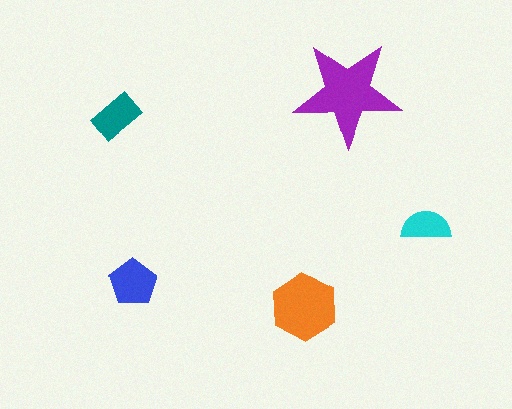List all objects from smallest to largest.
The cyan semicircle, the teal rectangle, the blue pentagon, the orange hexagon, the purple star.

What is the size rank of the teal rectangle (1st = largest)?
4th.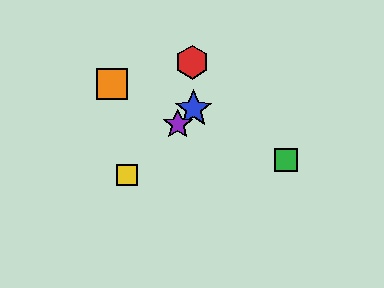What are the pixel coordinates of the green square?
The green square is at (286, 160).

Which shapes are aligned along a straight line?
The blue star, the yellow square, the purple star are aligned along a straight line.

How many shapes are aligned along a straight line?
3 shapes (the blue star, the yellow square, the purple star) are aligned along a straight line.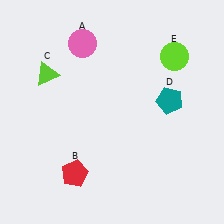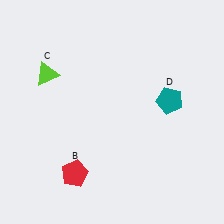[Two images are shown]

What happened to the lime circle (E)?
The lime circle (E) was removed in Image 2. It was in the top-right area of Image 1.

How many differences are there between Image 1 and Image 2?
There are 2 differences between the two images.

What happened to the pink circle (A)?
The pink circle (A) was removed in Image 2. It was in the top-left area of Image 1.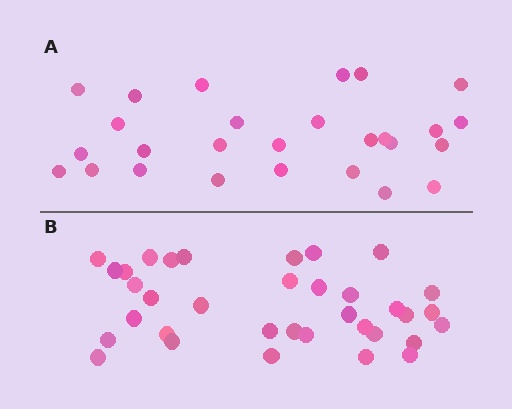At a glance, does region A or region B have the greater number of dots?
Region B (the bottom region) has more dots.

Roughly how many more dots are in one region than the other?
Region B has roughly 8 or so more dots than region A.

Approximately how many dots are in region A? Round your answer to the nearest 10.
About 30 dots. (The exact count is 27, which rounds to 30.)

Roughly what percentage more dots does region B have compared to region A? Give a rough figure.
About 30% more.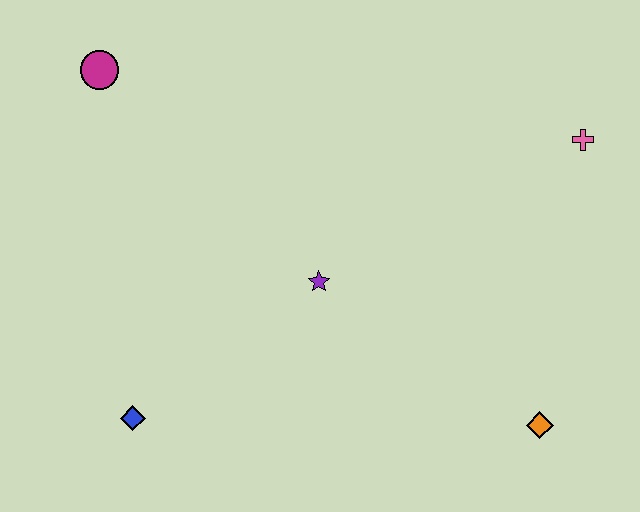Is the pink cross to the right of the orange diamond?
Yes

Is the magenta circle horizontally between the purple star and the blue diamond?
No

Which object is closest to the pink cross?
The orange diamond is closest to the pink cross.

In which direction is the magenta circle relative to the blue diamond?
The magenta circle is above the blue diamond.